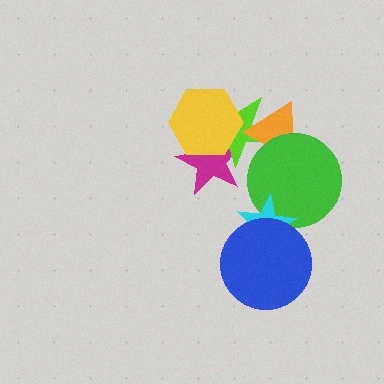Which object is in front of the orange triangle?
The green circle is in front of the orange triangle.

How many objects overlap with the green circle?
3 objects overlap with the green circle.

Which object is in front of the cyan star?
The blue circle is in front of the cyan star.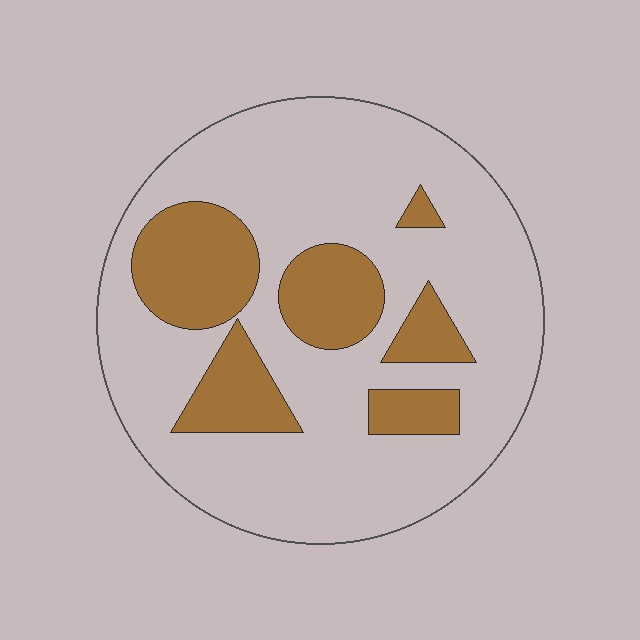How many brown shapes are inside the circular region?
6.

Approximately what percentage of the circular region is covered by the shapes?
Approximately 25%.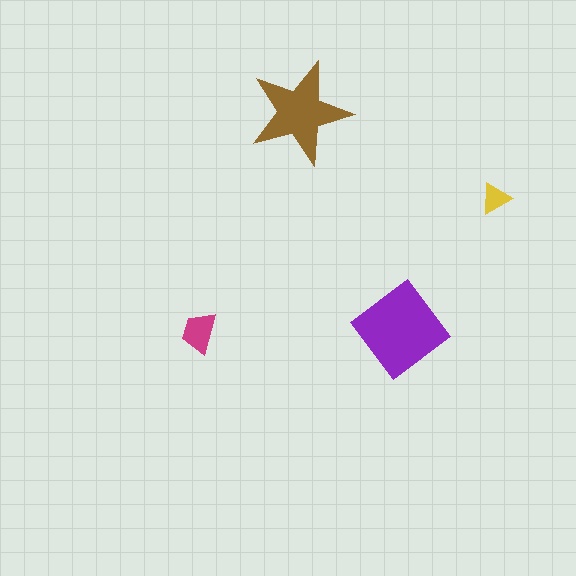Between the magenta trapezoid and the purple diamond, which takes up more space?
The purple diamond.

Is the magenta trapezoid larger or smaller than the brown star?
Smaller.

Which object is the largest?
The purple diamond.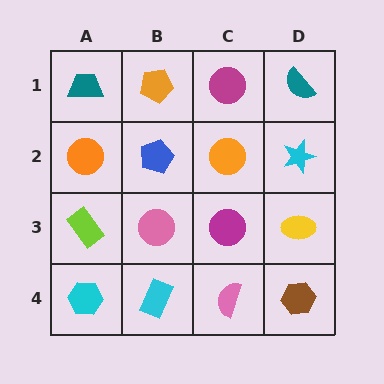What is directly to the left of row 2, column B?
An orange circle.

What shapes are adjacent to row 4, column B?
A pink circle (row 3, column B), a cyan hexagon (row 4, column A), a pink semicircle (row 4, column C).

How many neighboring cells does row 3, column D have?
3.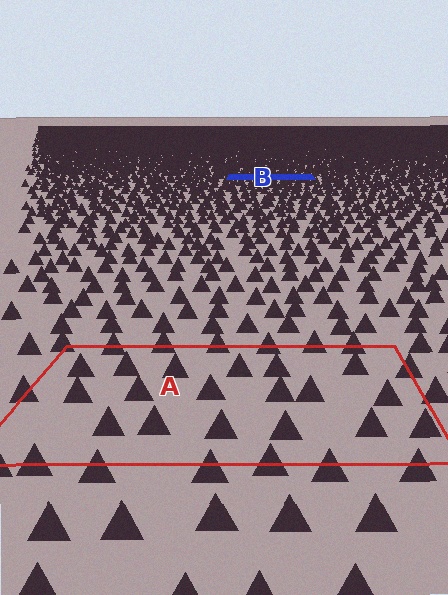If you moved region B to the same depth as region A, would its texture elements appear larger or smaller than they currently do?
They would appear larger. At a closer depth, the same texture elements are projected at a bigger on-screen size.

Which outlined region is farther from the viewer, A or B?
Region B is farther from the viewer — the texture elements inside it appear smaller and more densely packed.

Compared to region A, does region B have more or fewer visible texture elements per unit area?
Region B has more texture elements per unit area — they are packed more densely because it is farther away.